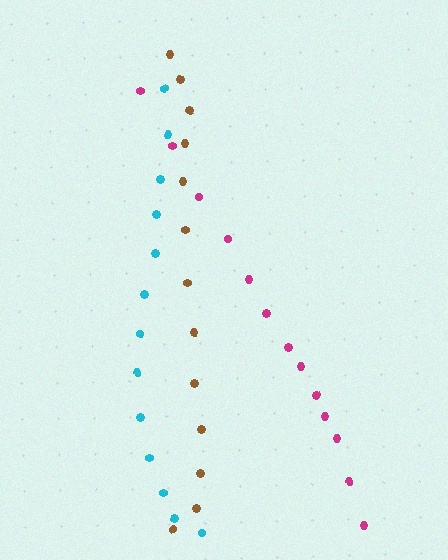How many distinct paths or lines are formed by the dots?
There are 3 distinct paths.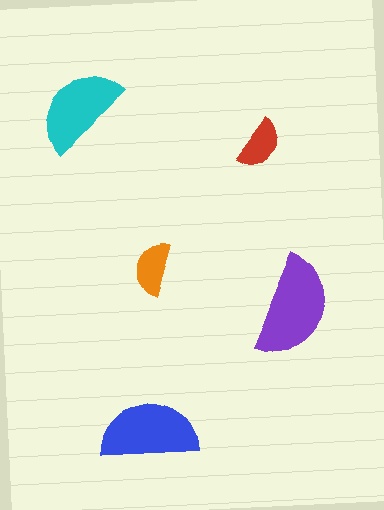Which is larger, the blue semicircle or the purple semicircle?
The purple one.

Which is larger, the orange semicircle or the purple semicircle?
The purple one.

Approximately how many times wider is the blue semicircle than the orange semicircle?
About 2 times wider.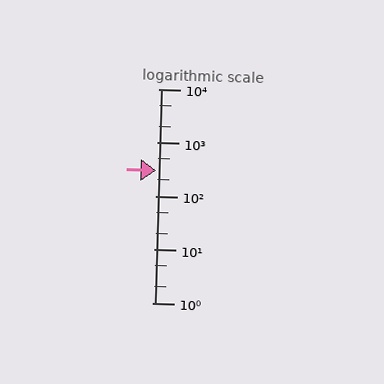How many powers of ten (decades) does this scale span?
The scale spans 4 decades, from 1 to 10000.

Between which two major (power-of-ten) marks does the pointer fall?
The pointer is between 100 and 1000.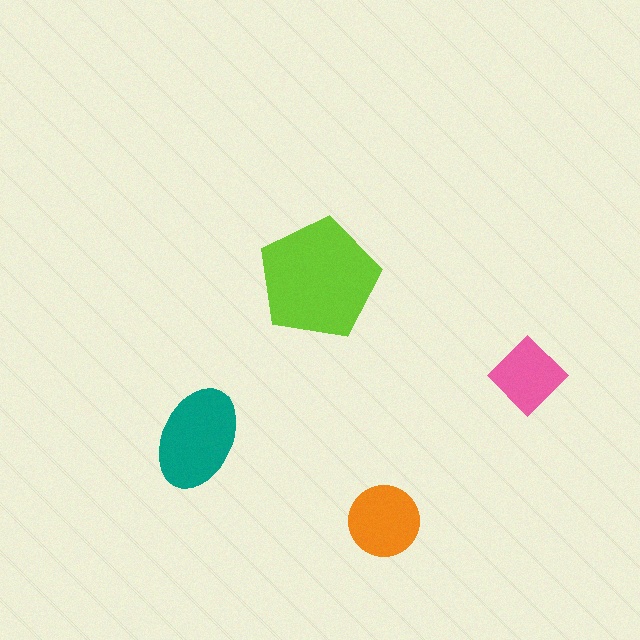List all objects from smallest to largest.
The pink diamond, the orange circle, the teal ellipse, the lime pentagon.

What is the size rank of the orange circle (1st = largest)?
3rd.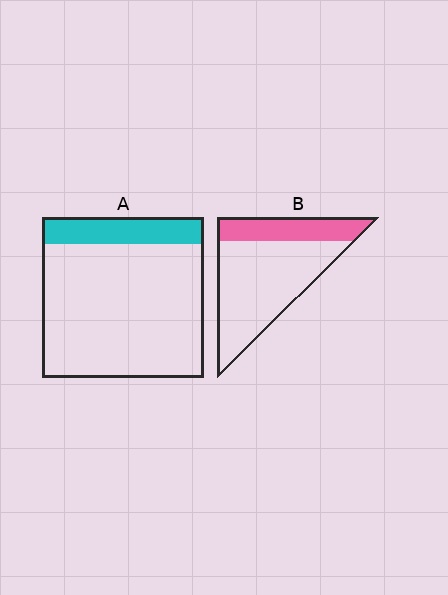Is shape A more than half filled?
No.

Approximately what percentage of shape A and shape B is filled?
A is approximately 15% and B is approximately 30%.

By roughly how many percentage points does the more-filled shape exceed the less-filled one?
By roughly 10 percentage points (B over A).